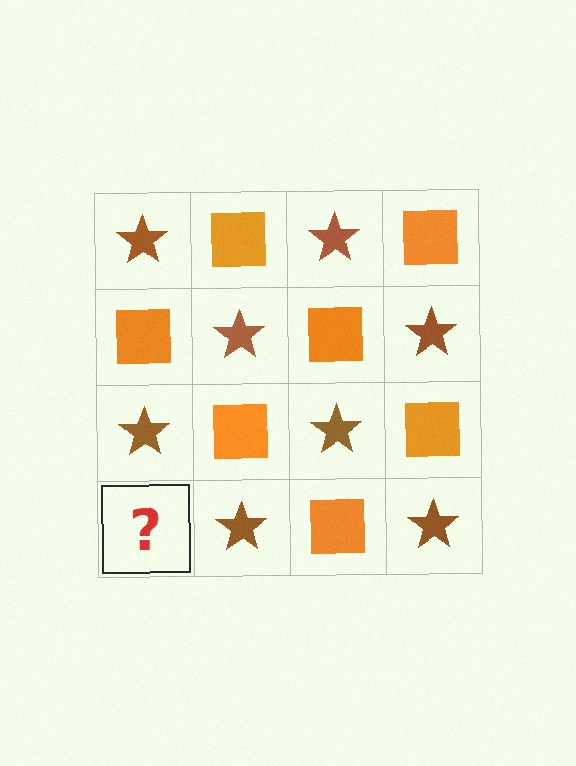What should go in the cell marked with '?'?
The missing cell should contain an orange square.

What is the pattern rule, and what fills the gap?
The rule is that it alternates brown star and orange square in a checkerboard pattern. The gap should be filled with an orange square.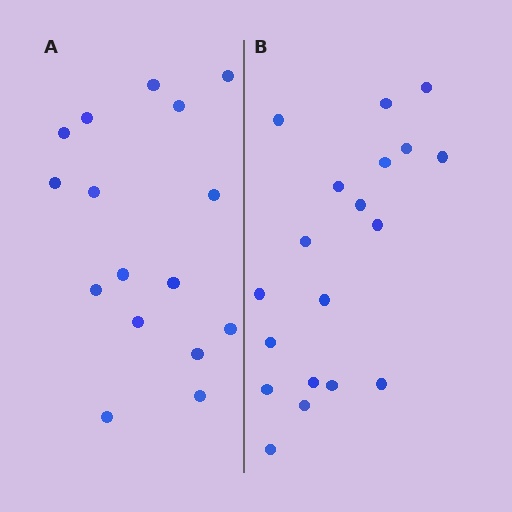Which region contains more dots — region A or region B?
Region B (the right region) has more dots.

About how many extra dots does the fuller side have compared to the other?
Region B has just a few more — roughly 2 or 3 more dots than region A.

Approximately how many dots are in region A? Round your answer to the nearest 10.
About 20 dots. (The exact count is 16, which rounds to 20.)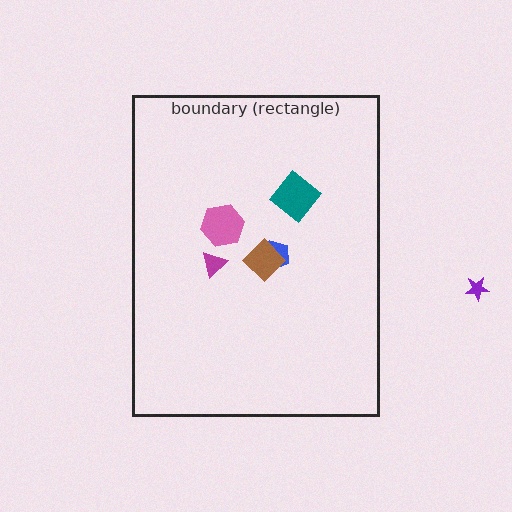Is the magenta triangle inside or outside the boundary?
Inside.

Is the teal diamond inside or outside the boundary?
Inside.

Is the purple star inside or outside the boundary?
Outside.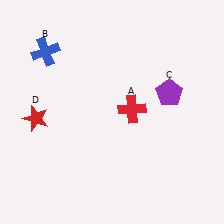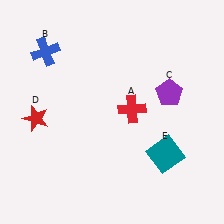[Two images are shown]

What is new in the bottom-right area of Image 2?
A teal square (E) was added in the bottom-right area of Image 2.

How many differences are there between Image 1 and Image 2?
There is 1 difference between the two images.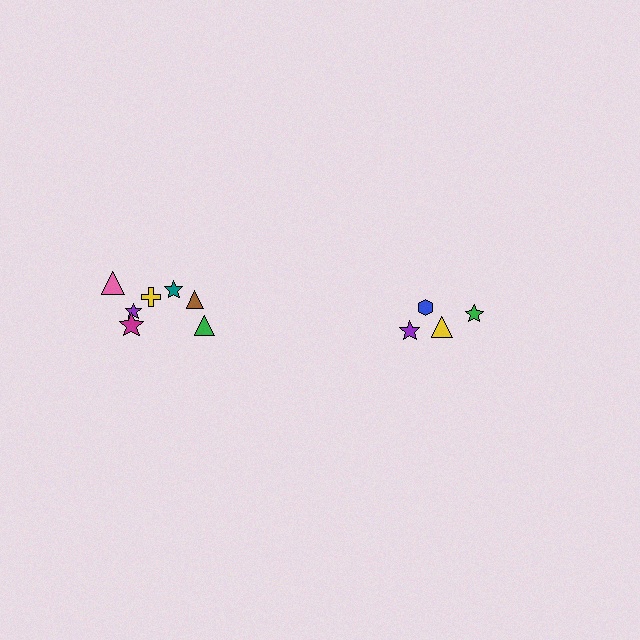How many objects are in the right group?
There are 4 objects.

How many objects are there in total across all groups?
There are 11 objects.